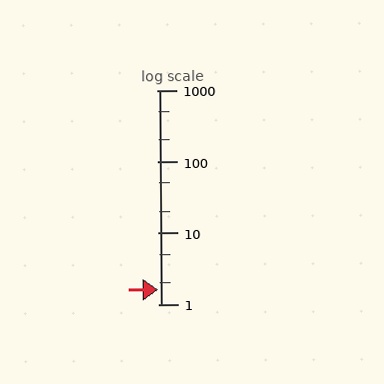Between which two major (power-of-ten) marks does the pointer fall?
The pointer is between 1 and 10.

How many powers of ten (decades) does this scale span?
The scale spans 3 decades, from 1 to 1000.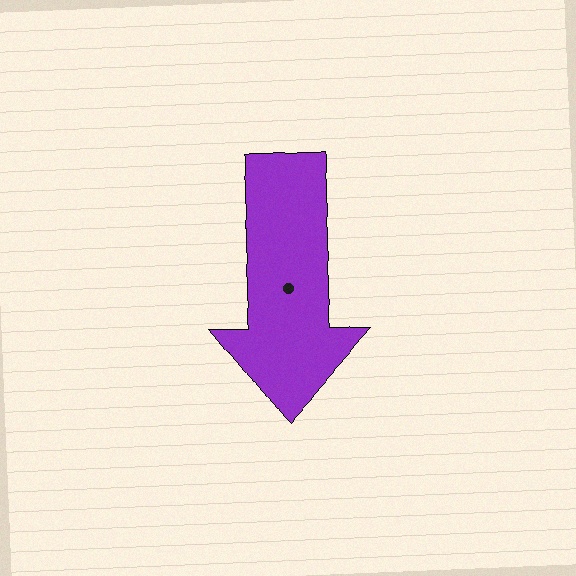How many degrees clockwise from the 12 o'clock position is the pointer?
Approximately 181 degrees.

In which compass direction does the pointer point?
South.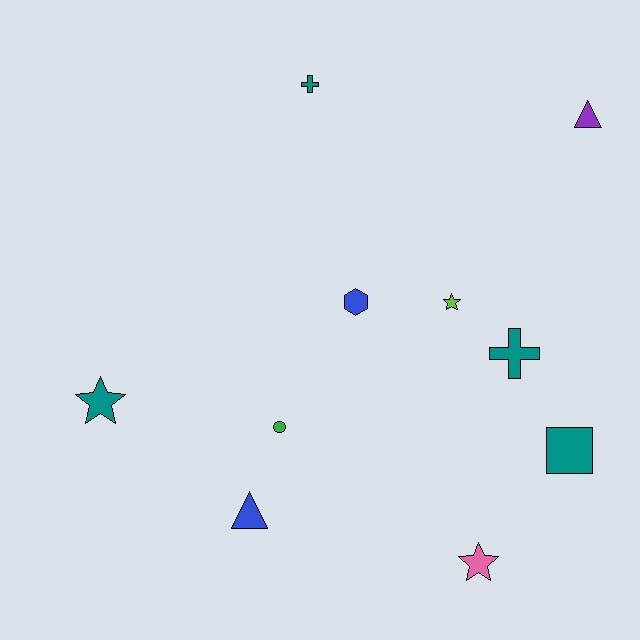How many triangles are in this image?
There are 2 triangles.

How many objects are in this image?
There are 10 objects.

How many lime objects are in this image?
There is 1 lime object.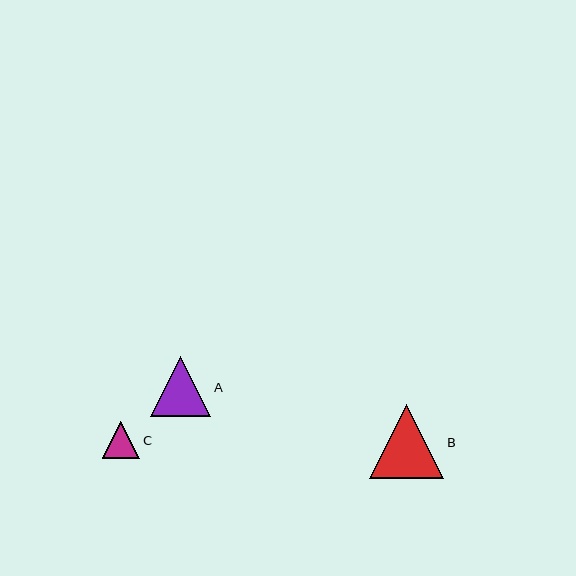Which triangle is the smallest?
Triangle C is the smallest with a size of approximately 37 pixels.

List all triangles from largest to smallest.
From largest to smallest: B, A, C.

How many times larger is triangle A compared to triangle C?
Triangle A is approximately 1.6 times the size of triangle C.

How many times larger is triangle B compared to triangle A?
Triangle B is approximately 1.2 times the size of triangle A.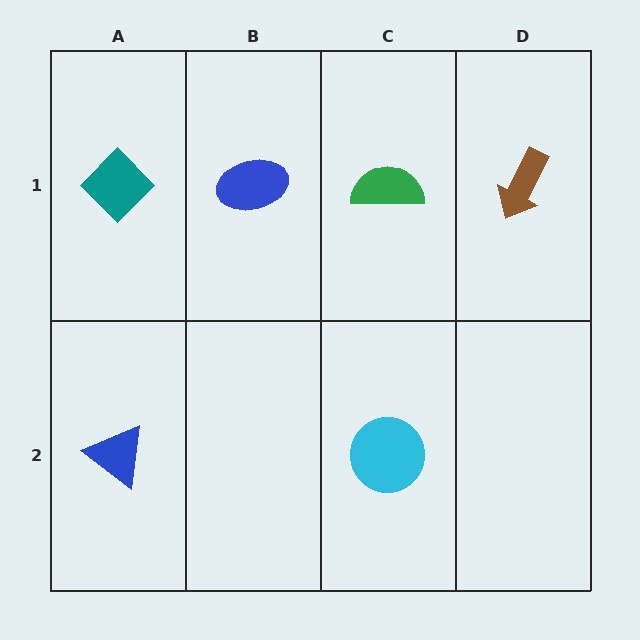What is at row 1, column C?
A green semicircle.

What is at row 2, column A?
A blue triangle.